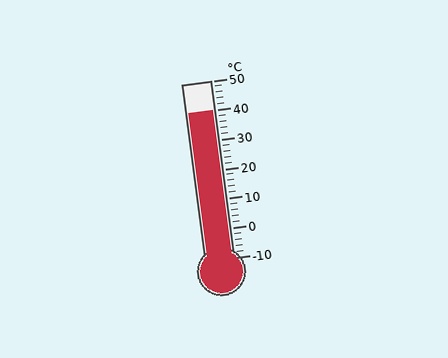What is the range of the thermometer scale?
The thermometer scale ranges from -10°C to 50°C.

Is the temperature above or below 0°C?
The temperature is above 0°C.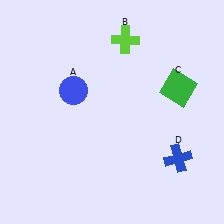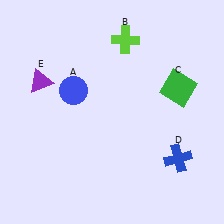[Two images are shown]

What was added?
A purple triangle (E) was added in Image 2.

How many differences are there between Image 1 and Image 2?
There is 1 difference between the two images.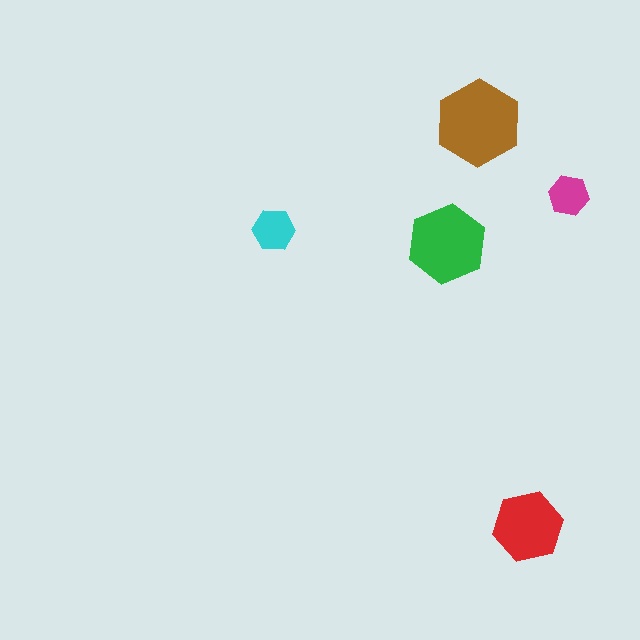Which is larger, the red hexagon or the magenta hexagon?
The red one.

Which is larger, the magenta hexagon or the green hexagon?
The green one.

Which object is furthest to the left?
The cyan hexagon is leftmost.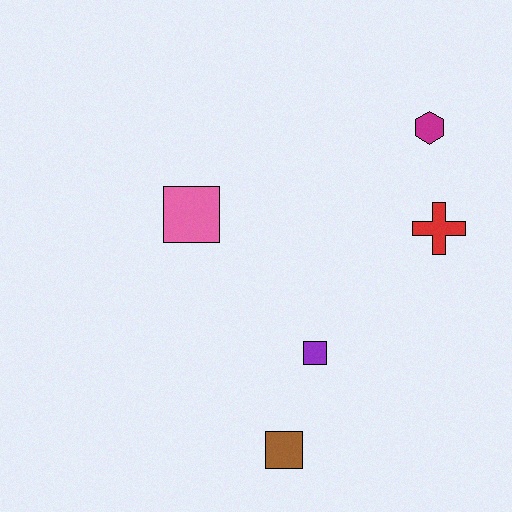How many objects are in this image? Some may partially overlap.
There are 5 objects.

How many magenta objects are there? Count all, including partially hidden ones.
There is 1 magenta object.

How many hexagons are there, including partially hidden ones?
There is 1 hexagon.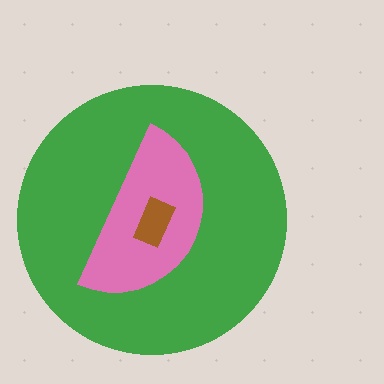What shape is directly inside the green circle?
The pink semicircle.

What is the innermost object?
The brown rectangle.